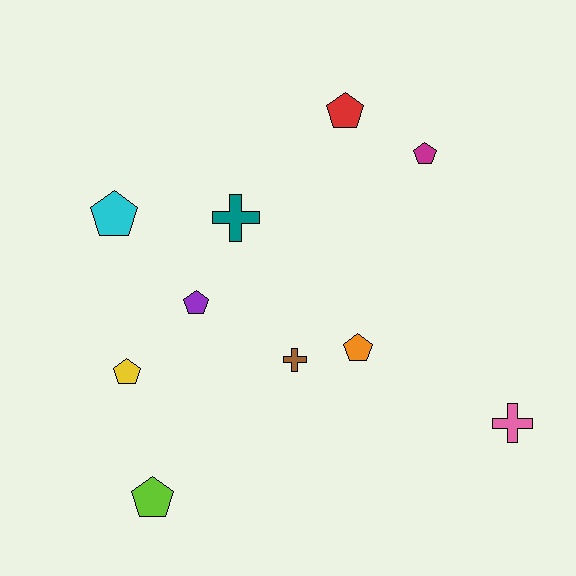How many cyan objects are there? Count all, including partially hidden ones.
There is 1 cyan object.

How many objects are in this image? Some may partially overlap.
There are 10 objects.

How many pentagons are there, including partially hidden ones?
There are 7 pentagons.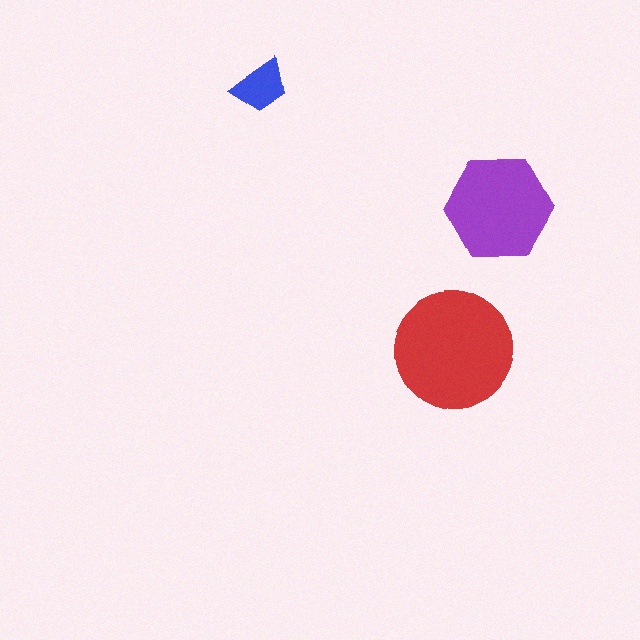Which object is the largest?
The red circle.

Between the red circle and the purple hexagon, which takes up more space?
The red circle.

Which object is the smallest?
The blue trapezoid.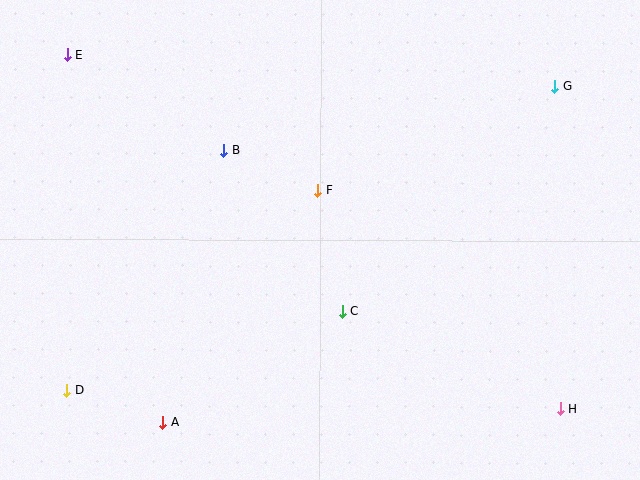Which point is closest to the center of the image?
Point F at (318, 190) is closest to the center.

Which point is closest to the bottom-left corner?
Point D is closest to the bottom-left corner.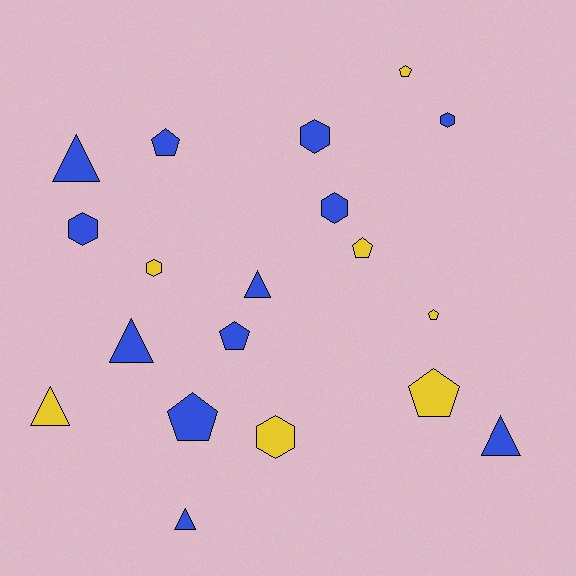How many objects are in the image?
There are 19 objects.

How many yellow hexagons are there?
There are 2 yellow hexagons.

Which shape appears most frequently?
Pentagon, with 7 objects.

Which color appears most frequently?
Blue, with 12 objects.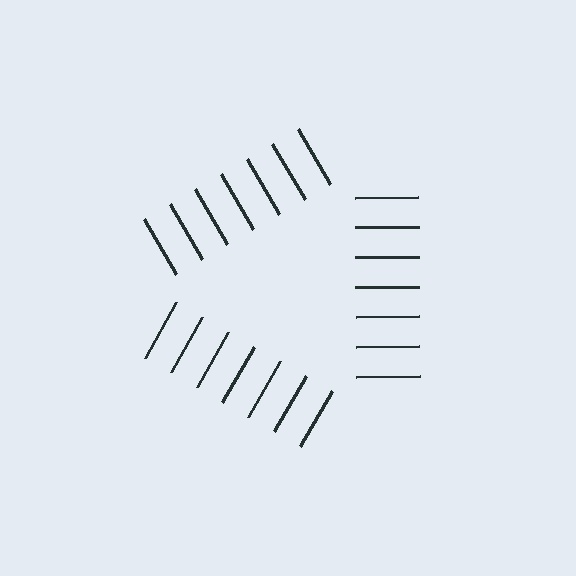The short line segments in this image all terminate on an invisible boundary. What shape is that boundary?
An illusory triangle — the line segments terminate on its edges but no continuous stroke is drawn.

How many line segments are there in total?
21 — 7 along each of the 3 edges.